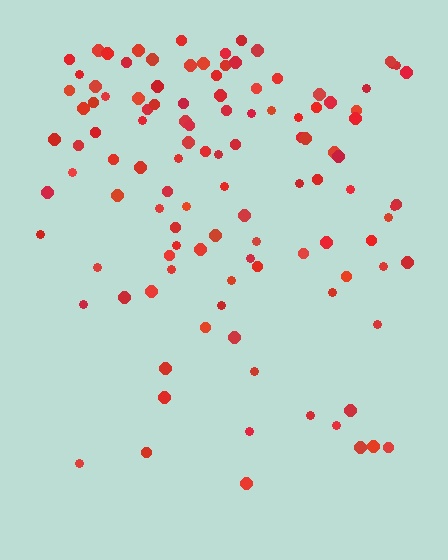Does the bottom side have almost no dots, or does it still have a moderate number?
Still a moderate number, just noticeably fewer than the top.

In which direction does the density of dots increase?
From bottom to top, with the top side densest.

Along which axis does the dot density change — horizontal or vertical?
Vertical.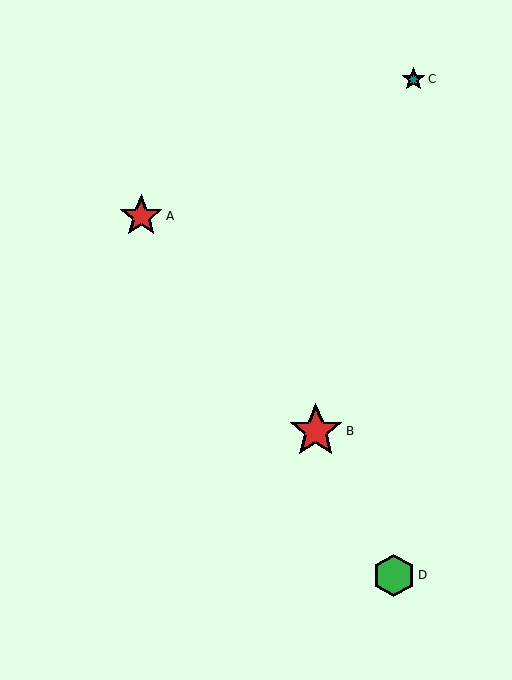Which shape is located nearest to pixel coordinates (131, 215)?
The red star (labeled A) at (141, 216) is nearest to that location.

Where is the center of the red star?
The center of the red star is at (316, 431).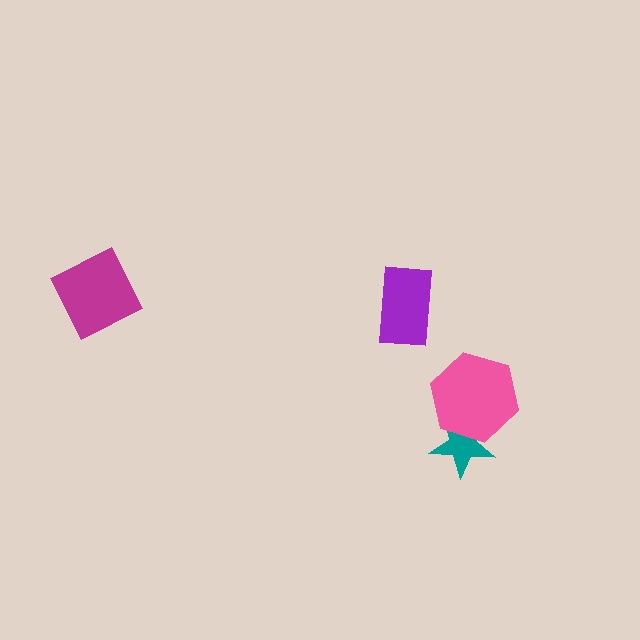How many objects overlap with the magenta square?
0 objects overlap with the magenta square.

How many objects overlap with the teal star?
1 object overlaps with the teal star.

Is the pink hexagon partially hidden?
No, no other shape covers it.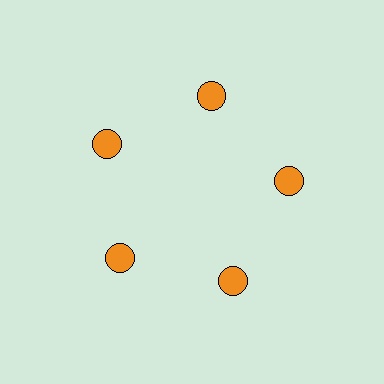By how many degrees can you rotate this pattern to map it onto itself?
The pattern maps onto itself every 72 degrees of rotation.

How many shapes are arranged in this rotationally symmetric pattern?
There are 5 shapes, arranged in 5 groups of 1.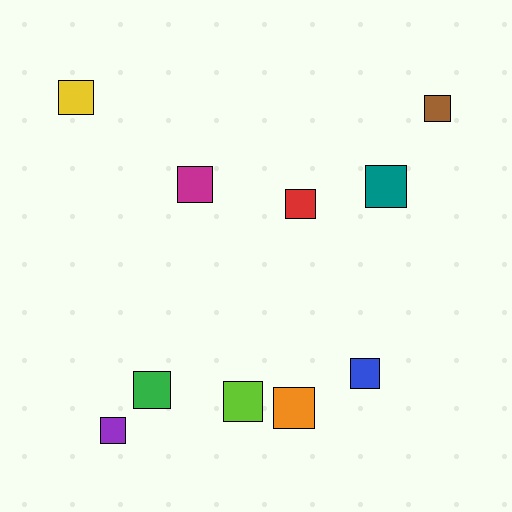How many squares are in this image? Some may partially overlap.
There are 10 squares.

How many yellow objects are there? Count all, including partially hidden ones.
There is 1 yellow object.